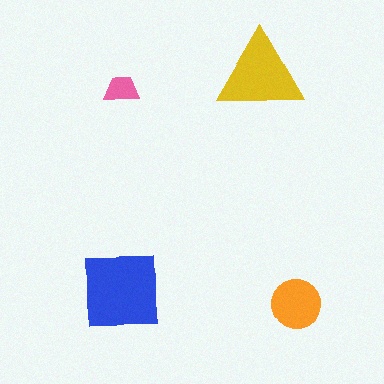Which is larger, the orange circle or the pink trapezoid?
The orange circle.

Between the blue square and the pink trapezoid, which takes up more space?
The blue square.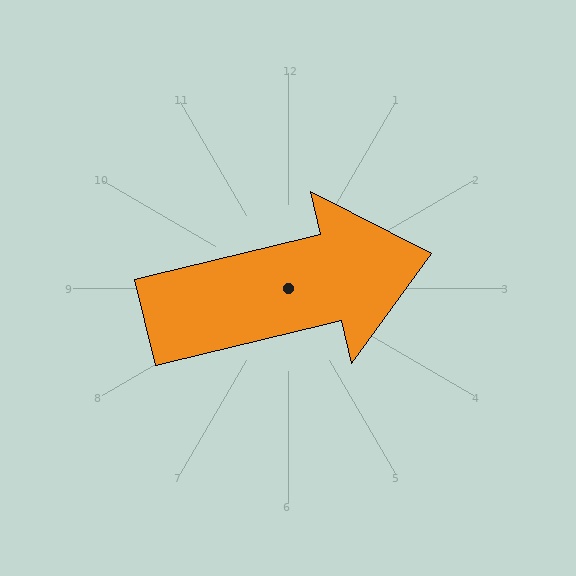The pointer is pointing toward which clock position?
Roughly 3 o'clock.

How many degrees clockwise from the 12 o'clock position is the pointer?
Approximately 76 degrees.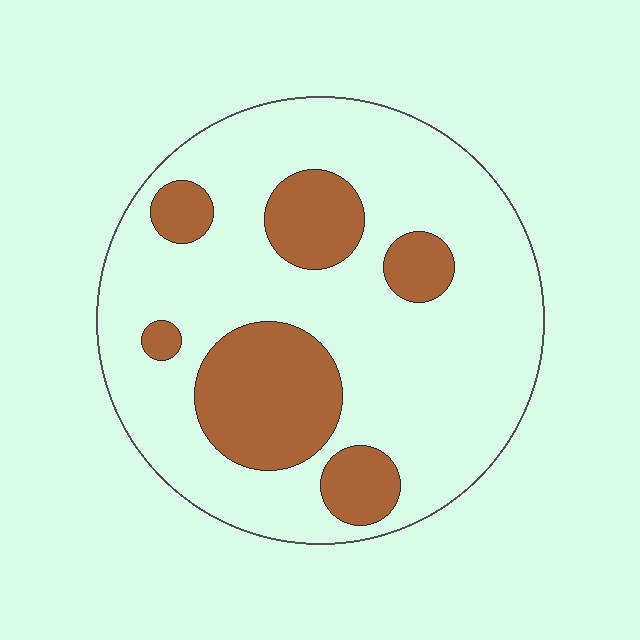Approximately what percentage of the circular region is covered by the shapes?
Approximately 25%.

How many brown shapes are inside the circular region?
6.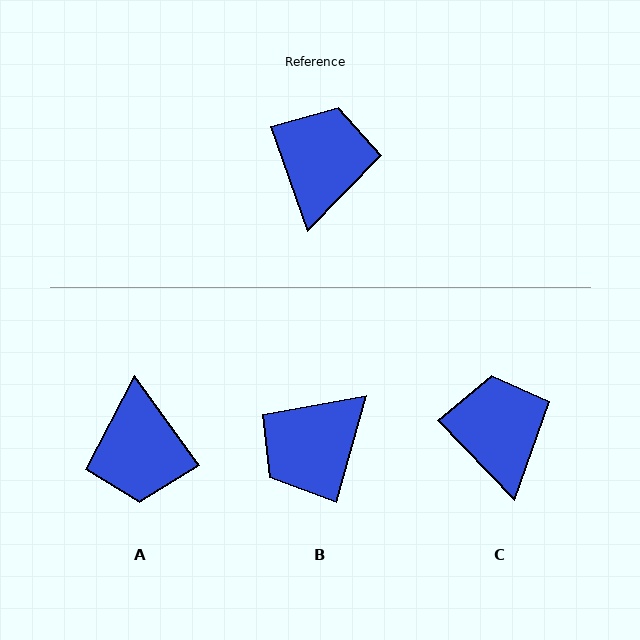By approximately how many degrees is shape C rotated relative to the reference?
Approximately 25 degrees counter-clockwise.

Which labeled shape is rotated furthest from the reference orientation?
A, about 163 degrees away.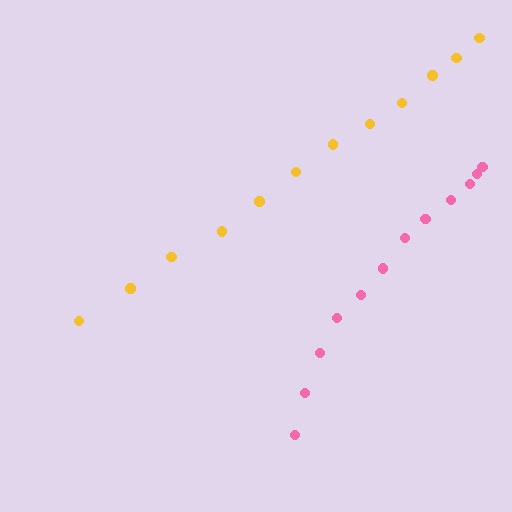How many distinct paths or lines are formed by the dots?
There are 2 distinct paths.